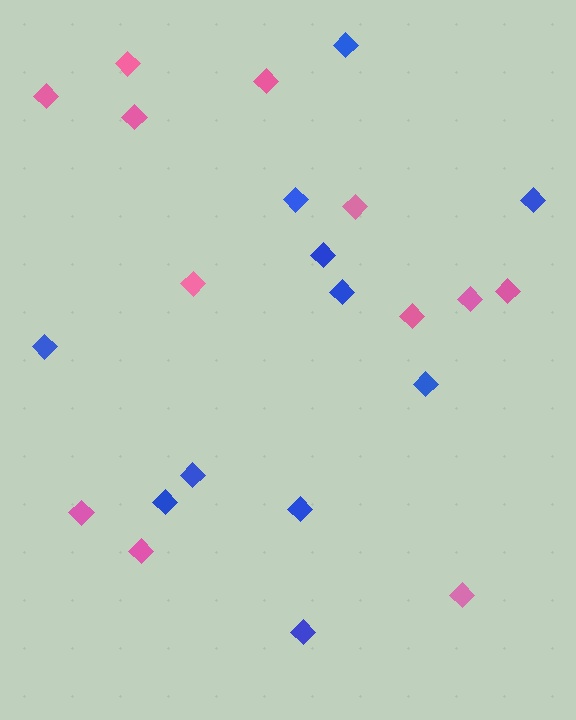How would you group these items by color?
There are 2 groups: one group of blue diamonds (11) and one group of pink diamonds (12).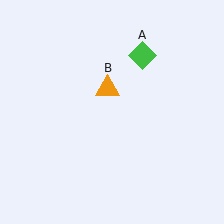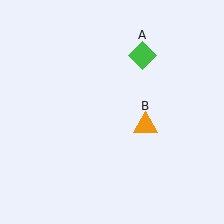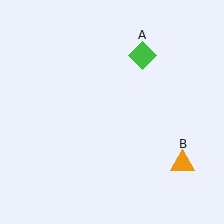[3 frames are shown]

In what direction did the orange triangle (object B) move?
The orange triangle (object B) moved down and to the right.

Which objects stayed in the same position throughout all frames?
Green diamond (object A) remained stationary.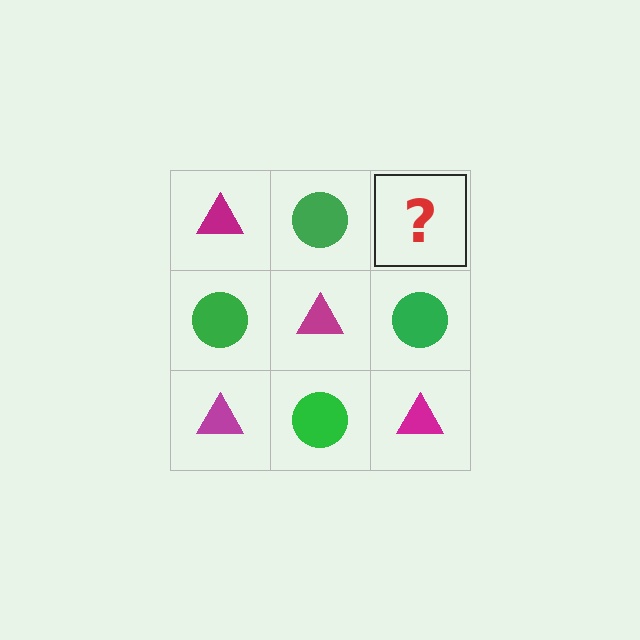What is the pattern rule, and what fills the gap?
The rule is that it alternates magenta triangle and green circle in a checkerboard pattern. The gap should be filled with a magenta triangle.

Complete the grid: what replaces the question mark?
The question mark should be replaced with a magenta triangle.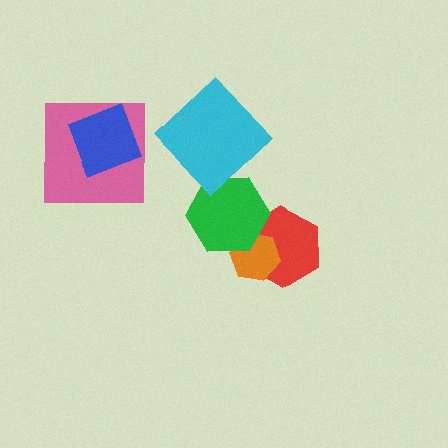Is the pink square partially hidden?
Yes, it is partially covered by another shape.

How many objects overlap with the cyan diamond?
0 objects overlap with the cyan diamond.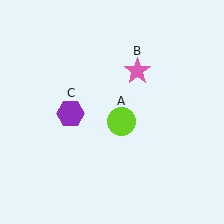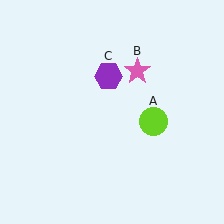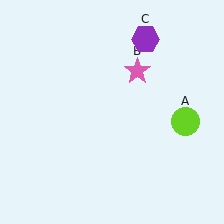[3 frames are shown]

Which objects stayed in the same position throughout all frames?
Pink star (object B) remained stationary.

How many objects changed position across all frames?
2 objects changed position: lime circle (object A), purple hexagon (object C).